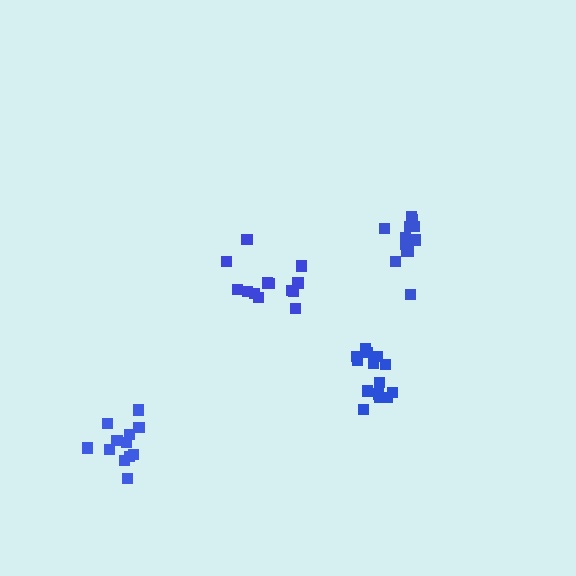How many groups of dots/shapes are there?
There are 4 groups.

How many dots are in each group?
Group 1: 12 dots, Group 2: 14 dots, Group 3: 12 dots, Group 4: 13 dots (51 total).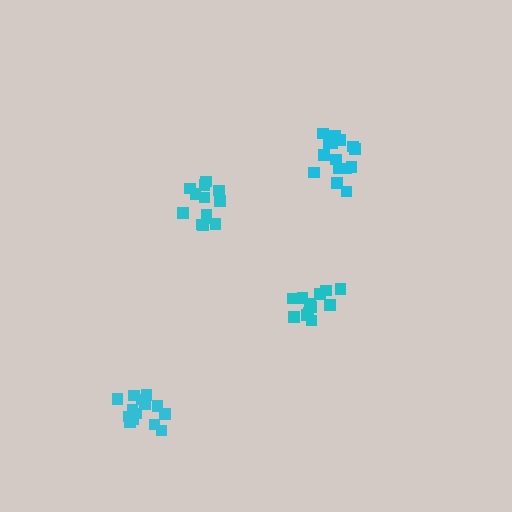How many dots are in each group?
Group 1: 14 dots, Group 2: 13 dots, Group 3: 15 dots, Group 4: 15 dots (57 total).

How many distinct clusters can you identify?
There are 4 distinct clusters.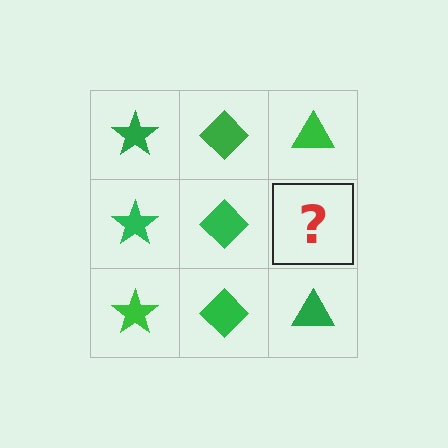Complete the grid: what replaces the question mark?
The question mark should be replaced with a green triangle.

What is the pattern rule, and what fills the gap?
The rule is that each column has a consistent shape. The gap should be filled with a green triangle.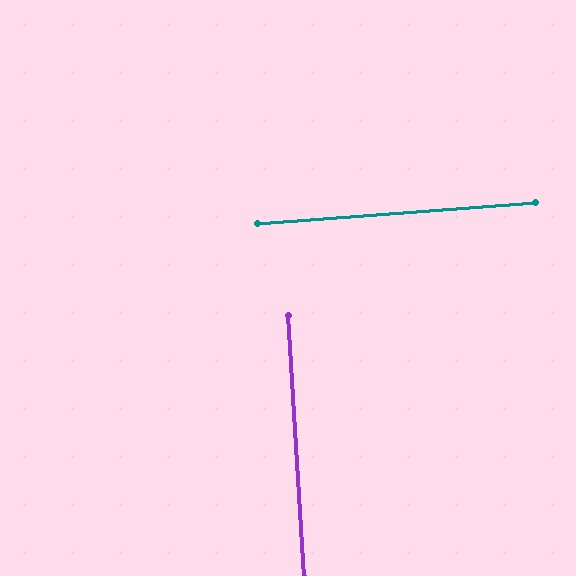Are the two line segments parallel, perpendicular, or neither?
Perpendicular — they meet at approximately 89°.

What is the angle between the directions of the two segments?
Approximately 89 degrees.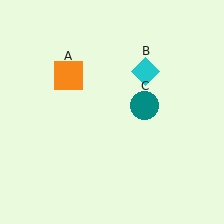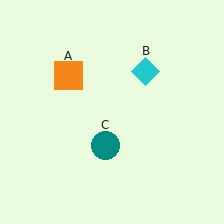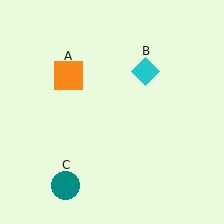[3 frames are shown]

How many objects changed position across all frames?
1 object changed position: teal circle (object C).